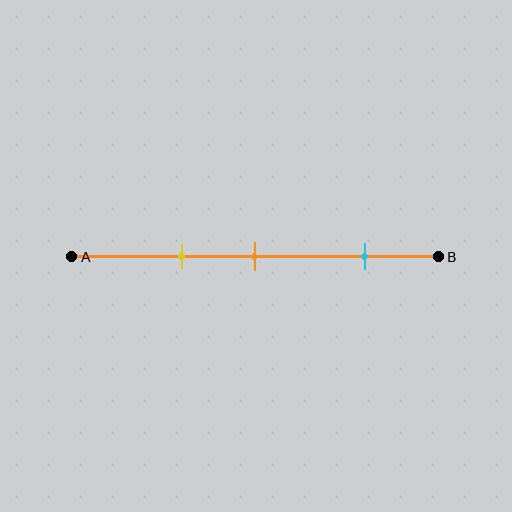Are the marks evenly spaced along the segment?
No, the marks are not evenly spaced.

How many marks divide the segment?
There are 3 marks dividing the segment.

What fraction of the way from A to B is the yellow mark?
The yellow mark is approximately 30% (0.3) of the way from A to B.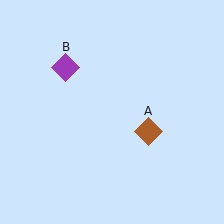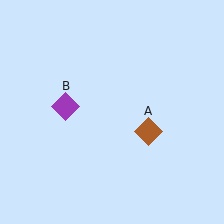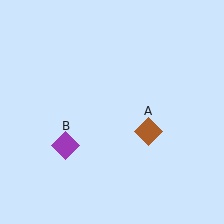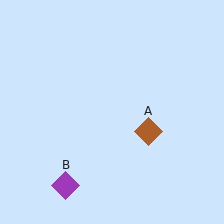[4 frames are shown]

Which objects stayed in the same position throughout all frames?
Brown diamond (object A) remained stationary.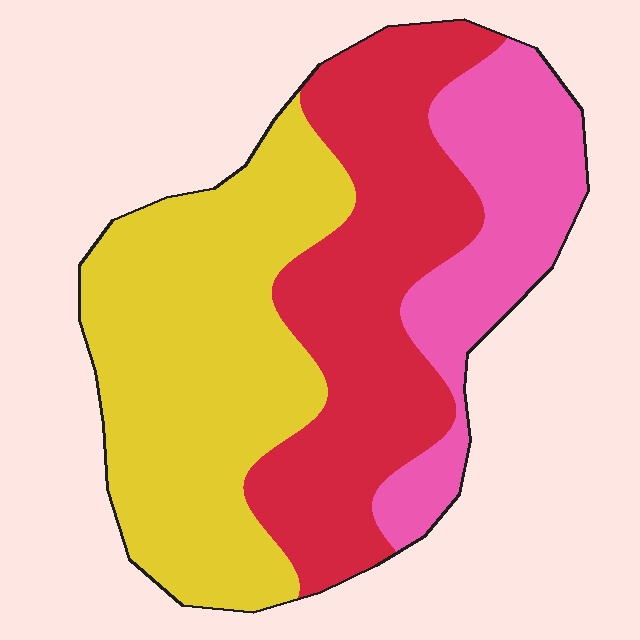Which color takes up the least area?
Pink, at roughly 20%.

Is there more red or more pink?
Red.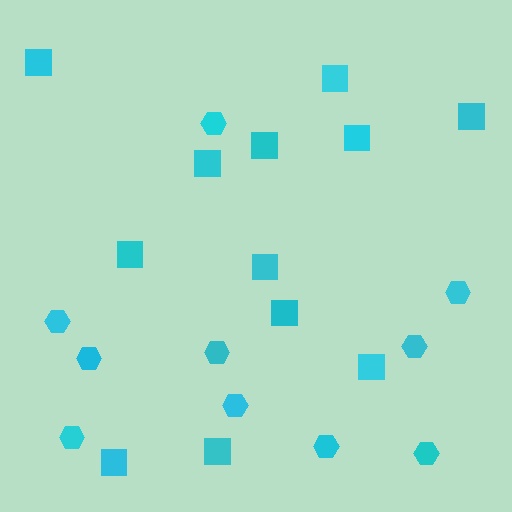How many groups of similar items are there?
There are 2 groups: one group of squares (12) and one group of hexagons (10).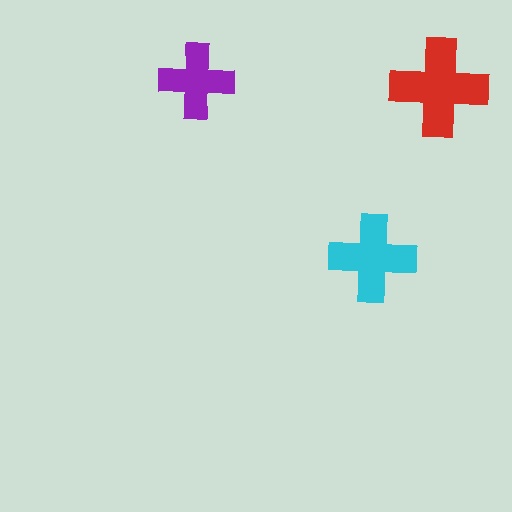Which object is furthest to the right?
The red cross is rightmost.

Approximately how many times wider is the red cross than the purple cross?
About 1.5 times wider.